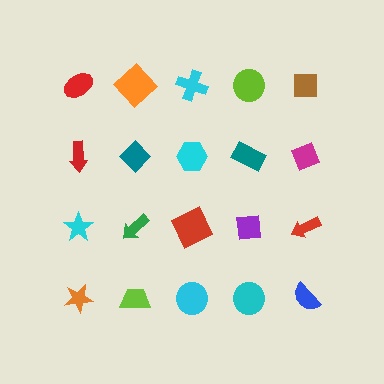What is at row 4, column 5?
A blue semicircle.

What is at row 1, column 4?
A lime circle.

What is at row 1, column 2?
An orange diamond.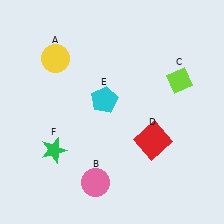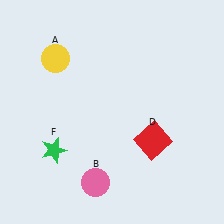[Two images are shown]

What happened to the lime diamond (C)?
The lime diamond (C) was removed in Image 2. It was in the top-right area of Image 1.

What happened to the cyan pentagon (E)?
The cyan pentagon (E) was removed in Image 2. It was in the top-left area of Image 1.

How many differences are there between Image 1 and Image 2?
There are 2 differences between the two images.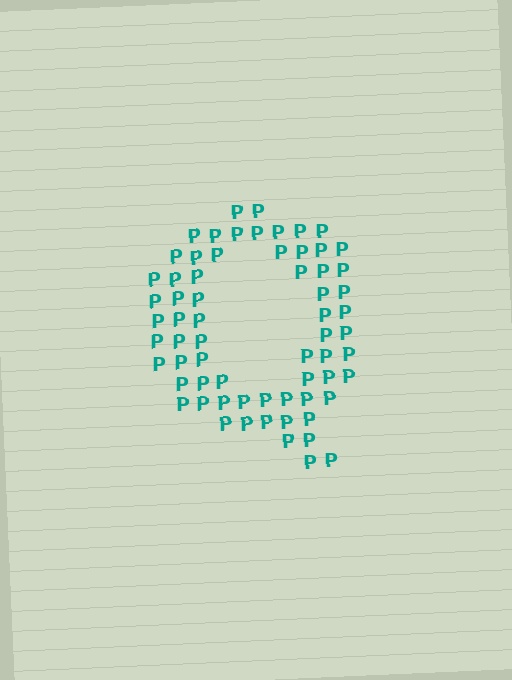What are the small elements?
The small elements are letter P's.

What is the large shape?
The large shape is the letter Q.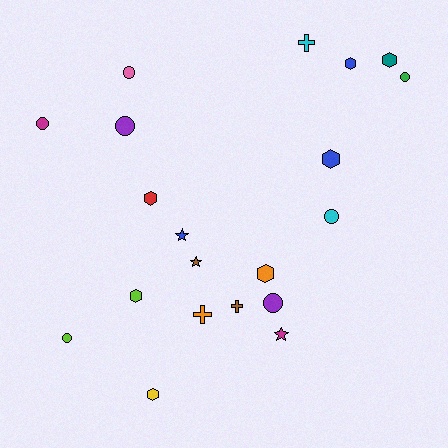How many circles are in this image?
There are 7 circles.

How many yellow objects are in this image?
There is 1 yellow object.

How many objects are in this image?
There are 20 objects.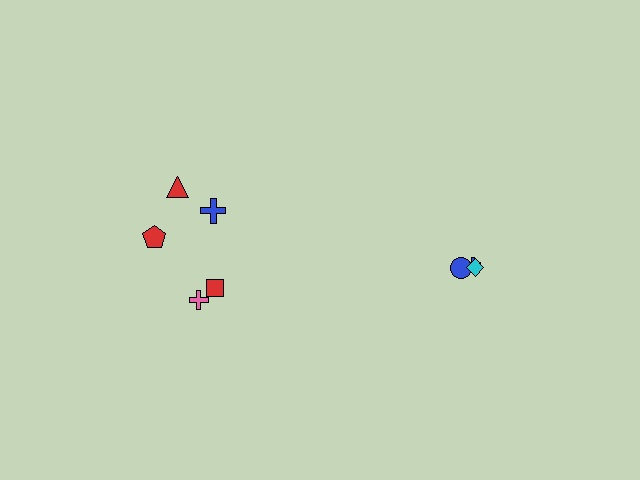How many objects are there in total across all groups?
There are 8 objects.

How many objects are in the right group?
There are 3 objects.